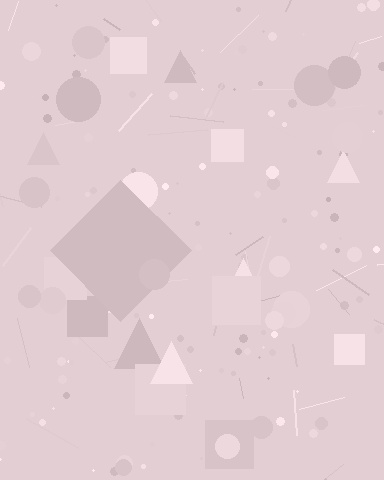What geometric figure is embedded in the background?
A diamond is embedded in the background.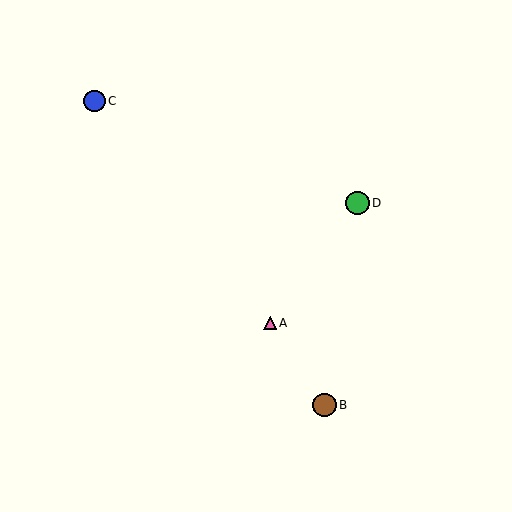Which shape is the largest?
The green circle (labeled D) is the largest.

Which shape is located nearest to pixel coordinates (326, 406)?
The brown circle (labeled B) at (324, 405) is nearest to that location.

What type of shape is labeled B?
Shape B is a brown circle.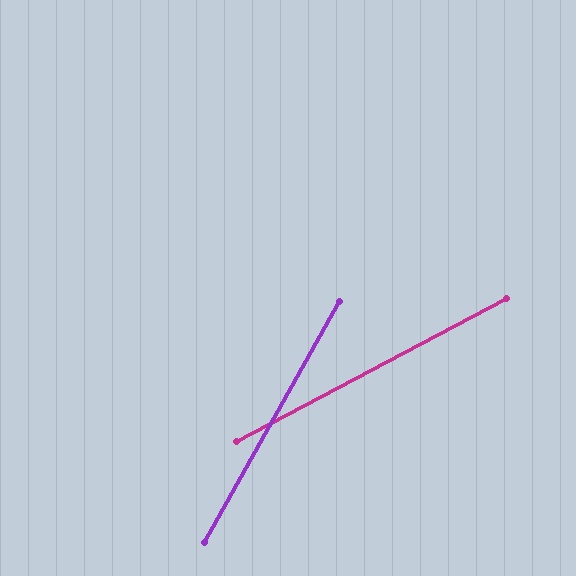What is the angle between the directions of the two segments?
Approximately 33 degrees.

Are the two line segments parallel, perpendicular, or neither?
Neither parallel nor perpendicular — they differ by about 33°.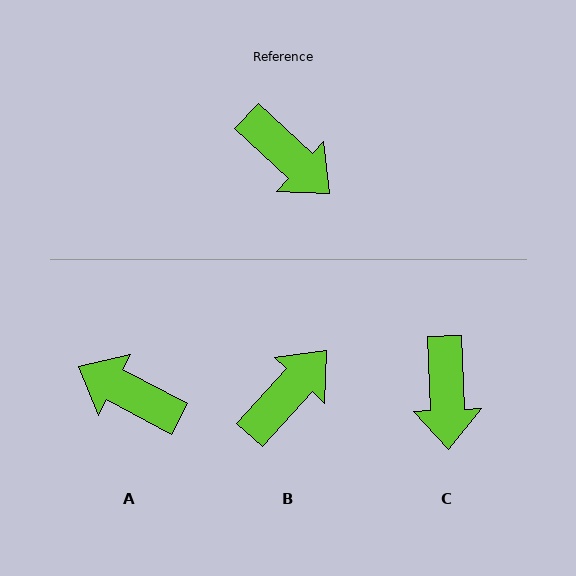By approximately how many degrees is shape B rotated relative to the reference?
Approximately 91 degrees counter-clockwise.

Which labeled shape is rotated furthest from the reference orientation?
A, about 164 degrees away.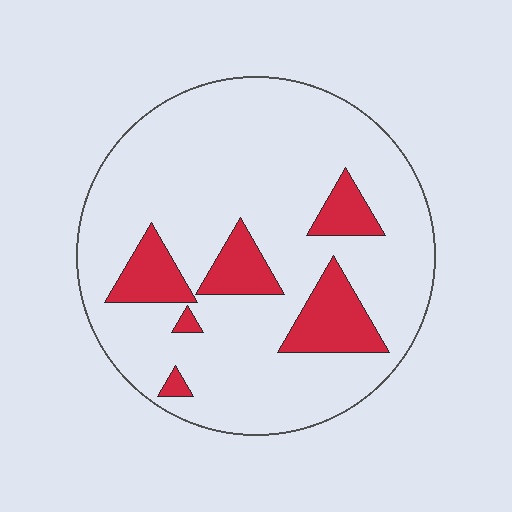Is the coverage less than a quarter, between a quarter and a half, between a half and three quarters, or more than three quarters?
Less than a quarter.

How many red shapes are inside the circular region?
6.